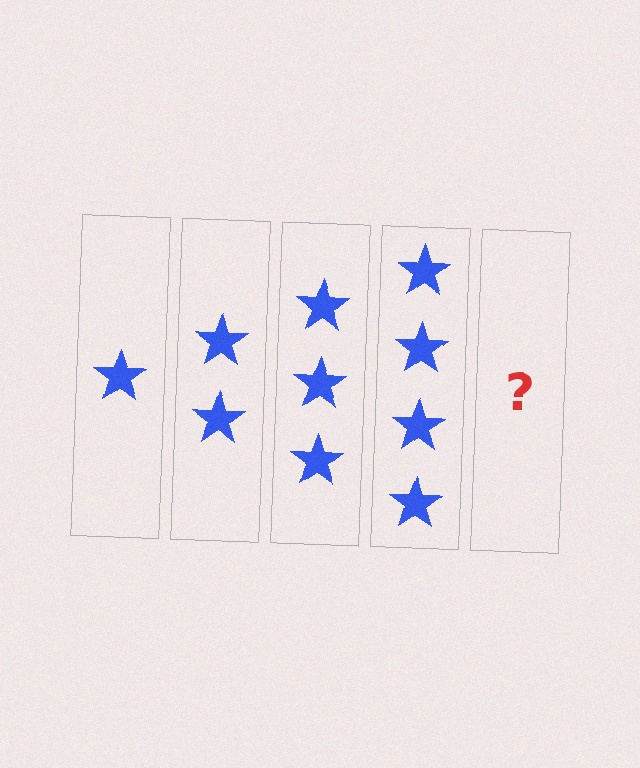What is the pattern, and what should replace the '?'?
The pattern is that each step adds one more star. The '?' should be 5 stars.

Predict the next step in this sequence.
The next step is 5 stars.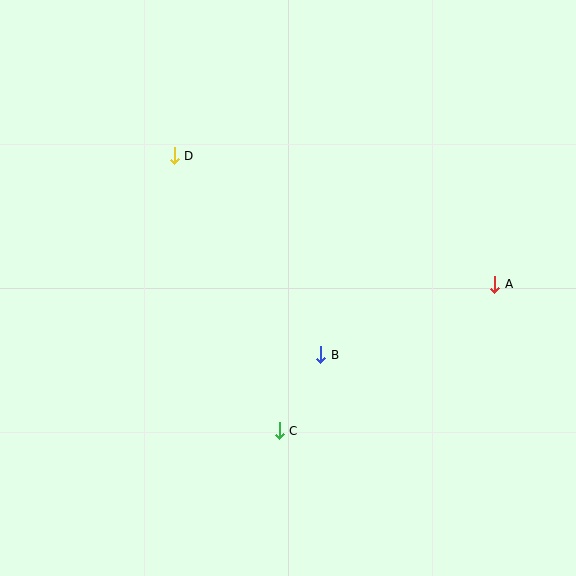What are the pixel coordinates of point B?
Point B is at (321, 355).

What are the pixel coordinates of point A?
Point A is at (495, 284).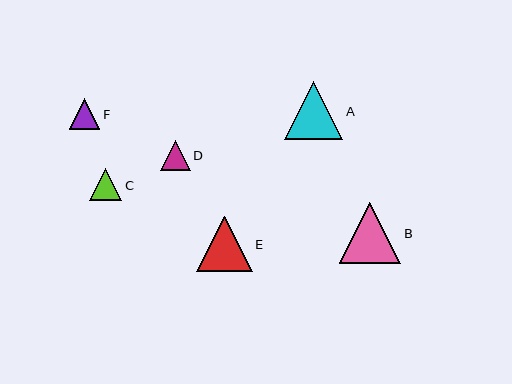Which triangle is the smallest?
Triangle D is the smallest with a size of approximately 30 pixels.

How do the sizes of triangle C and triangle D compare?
Triangle C and triangle D are approximately the same size.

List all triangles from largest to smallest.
From largest to smallest: B, A, E, C, F, D.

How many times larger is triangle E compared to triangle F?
Triangle E is approximately 1.8 times the size of triangle F.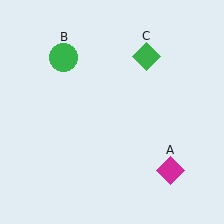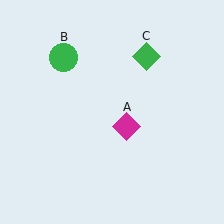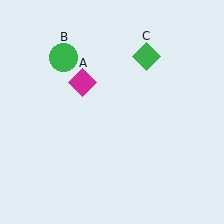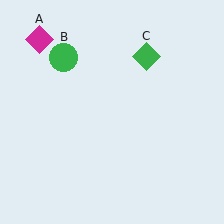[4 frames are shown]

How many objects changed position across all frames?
1 object changed position: magenta diamond (object A).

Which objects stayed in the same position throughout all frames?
Green circle (object B) and green diamond (object C) remained stationary.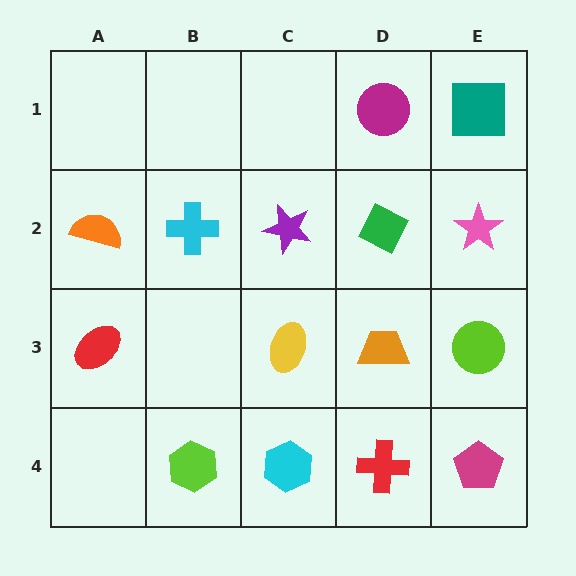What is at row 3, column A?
A red ellipse.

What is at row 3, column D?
An orange trapezoid.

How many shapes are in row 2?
5 shapes.